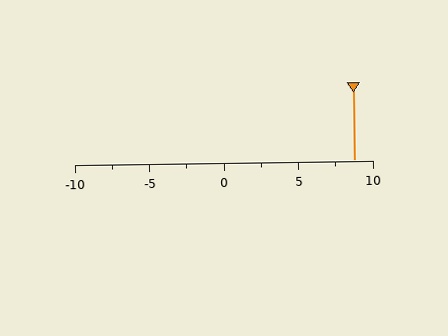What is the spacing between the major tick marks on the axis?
The major ticks are spaced 5 apart.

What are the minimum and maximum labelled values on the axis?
The axis runs from -10 to 10.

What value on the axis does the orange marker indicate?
The marker indicates approximately 8.8.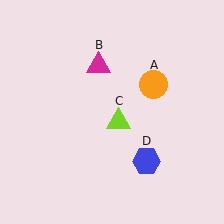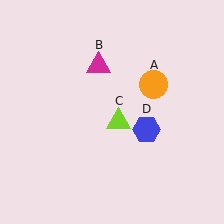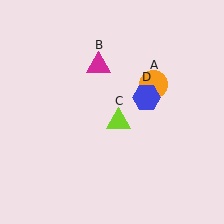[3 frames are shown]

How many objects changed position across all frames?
1 object changed position: blue hexagon (object D).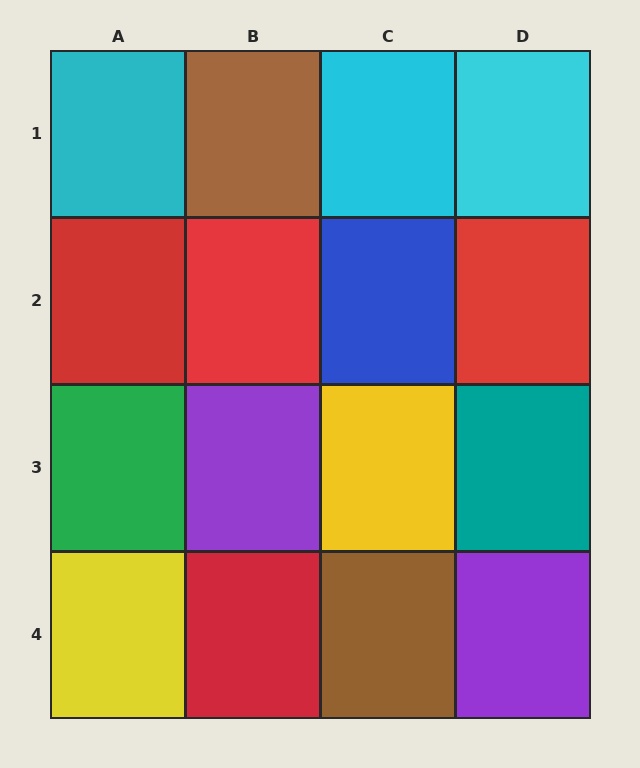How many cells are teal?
1 cell is teal.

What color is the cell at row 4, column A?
Yellow.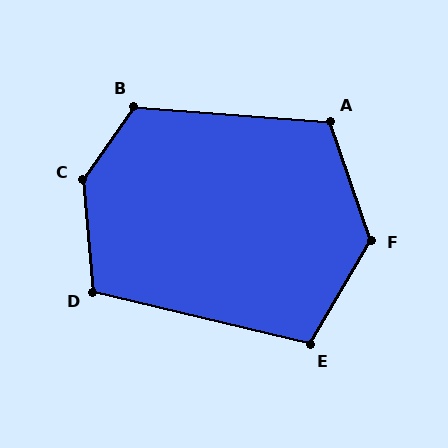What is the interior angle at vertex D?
Approximately 108 degrees (obtuse).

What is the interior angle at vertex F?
Approximately 131 degrees (obtuse).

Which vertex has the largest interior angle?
C, at approximately 140 degrees.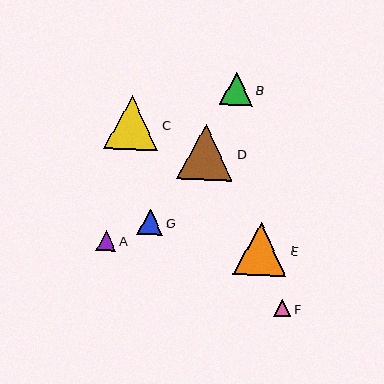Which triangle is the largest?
Triangle D is the largest with a size of approximately 56 pixels.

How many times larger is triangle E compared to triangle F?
Triangle E is approximately 3.2 times the size of triangle F.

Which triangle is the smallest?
Triangle F is the smallest with a size of approximately 17 pixels.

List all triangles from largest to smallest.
From largest to smallest: D, C, E, B, G, A, F.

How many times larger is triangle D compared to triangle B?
Triangle D is approximately 1.7 times the size of triangle B.